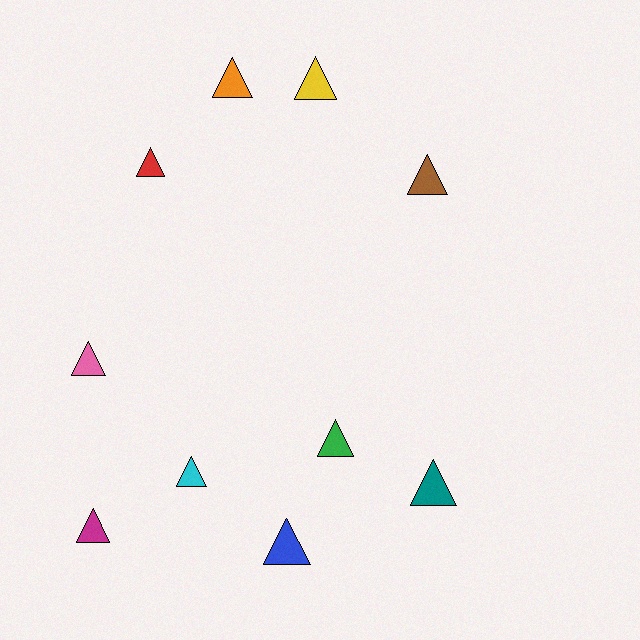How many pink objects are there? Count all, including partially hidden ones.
There is 1 pink object.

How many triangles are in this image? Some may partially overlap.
There are 10 triangles.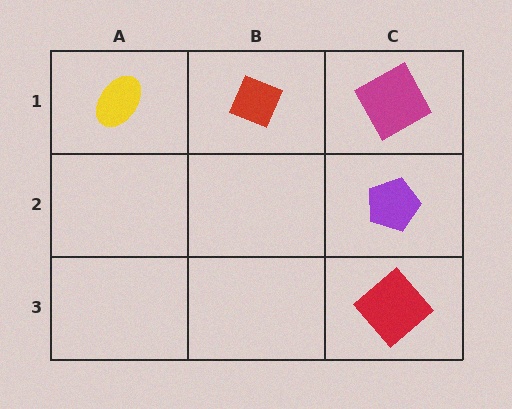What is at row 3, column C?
A red diamond.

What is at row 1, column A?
A yellow ellipse.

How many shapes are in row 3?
1 shape.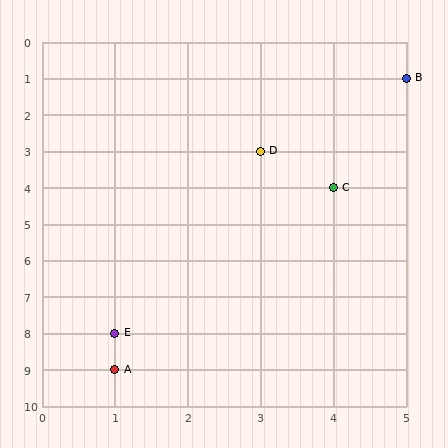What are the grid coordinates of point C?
Point C is at grid coordinates (4, 4).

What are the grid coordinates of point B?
Point B is at grid coordinates (5, 1).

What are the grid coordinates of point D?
Point D is at grid coordinates (3, 3).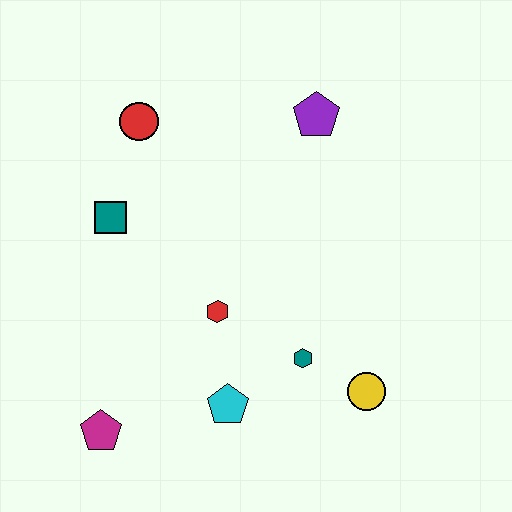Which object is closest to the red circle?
The teal square is closest to the red circle.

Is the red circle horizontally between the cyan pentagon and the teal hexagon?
No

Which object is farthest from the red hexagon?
The purple pentagon is farthest from the red hexagon.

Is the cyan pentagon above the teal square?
No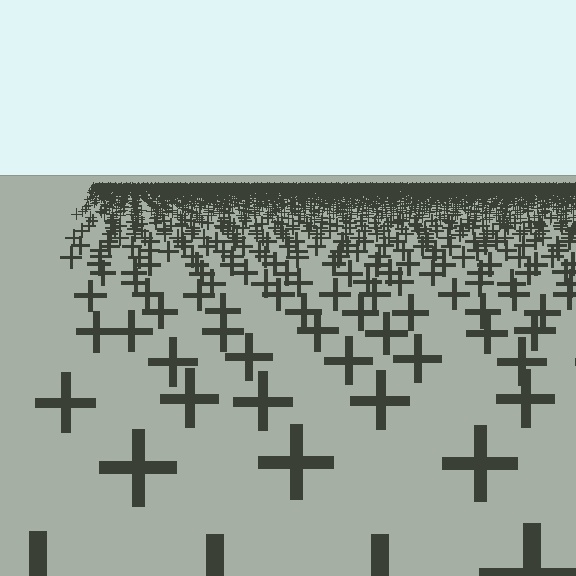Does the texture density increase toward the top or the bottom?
Density increases toward the top.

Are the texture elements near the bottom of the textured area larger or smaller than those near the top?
Larger. Near the bottom, elements are closer to the viewer and appear at a bigger on-screen size.